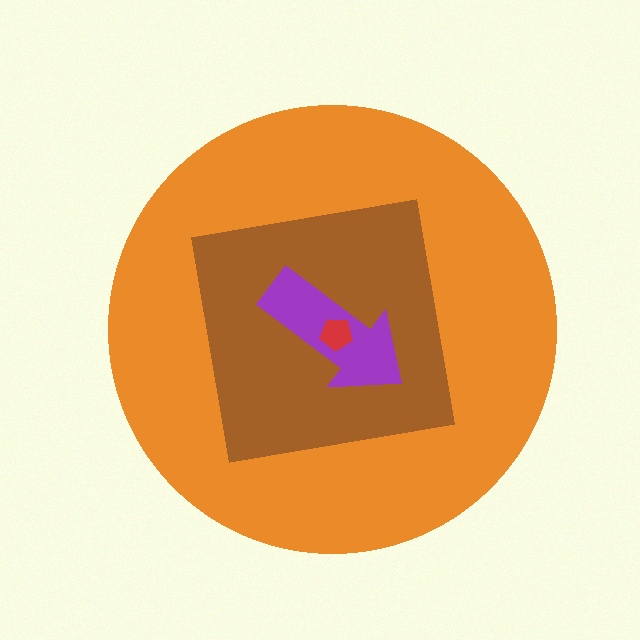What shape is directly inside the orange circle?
The brown square.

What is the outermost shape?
The orange circle.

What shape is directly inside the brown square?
The purple arrow.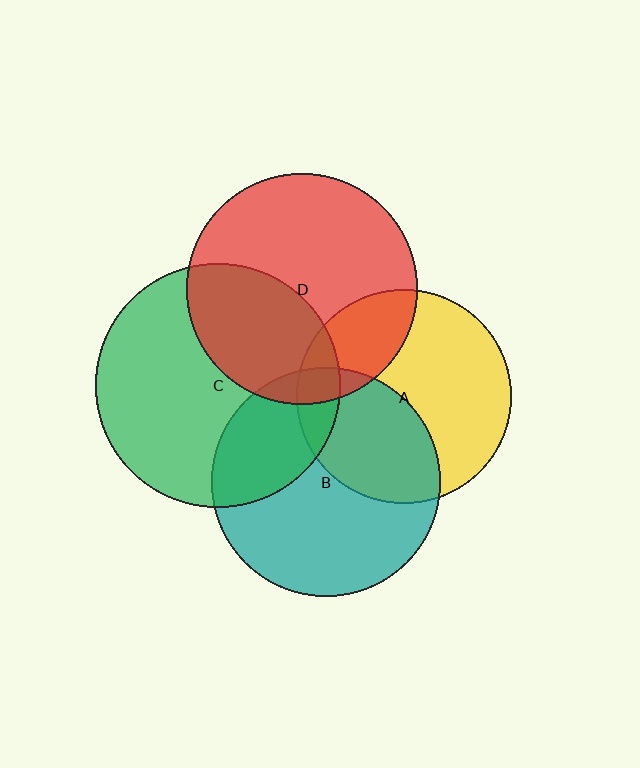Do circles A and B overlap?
Yes.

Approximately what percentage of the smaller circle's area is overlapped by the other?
Approximately 40%.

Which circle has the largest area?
Circle C (green).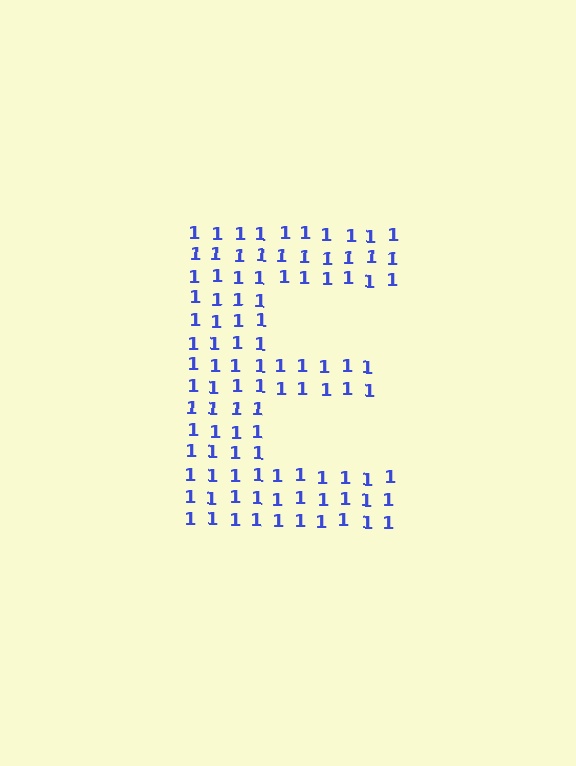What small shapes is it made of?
It is made of small digit 1's.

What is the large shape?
The large shape is the letter E.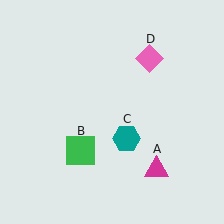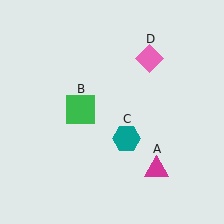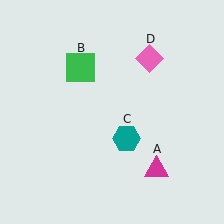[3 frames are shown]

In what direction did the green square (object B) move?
The green square (object B) moved up.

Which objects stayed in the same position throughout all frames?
Magenta triangle (object A) and teal hexagon (object C) and pink diamond (object D) remained stationary.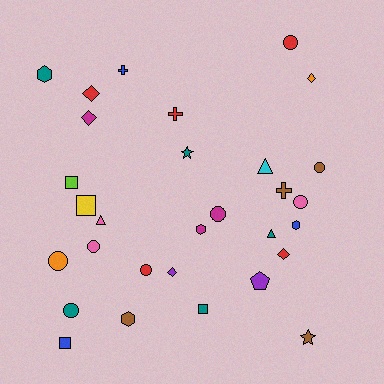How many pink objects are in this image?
There are 3 pink objects.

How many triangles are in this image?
There are 3 triangles.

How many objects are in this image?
There are 30 objects.